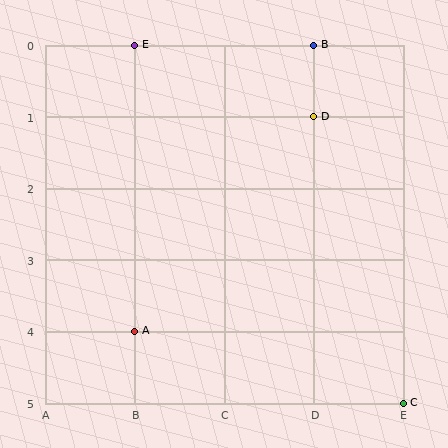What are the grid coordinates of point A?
Point A is at grid coordinates (B, 4).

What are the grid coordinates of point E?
Point E is at grid coordinates (B, 0).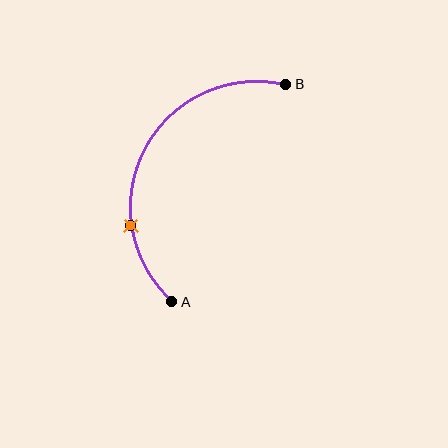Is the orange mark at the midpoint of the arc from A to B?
No. The orange mark lies on the arc but is closer to endpoint A. The arc midpoint would be at the point on the curve equidistant along the arc from both A and B.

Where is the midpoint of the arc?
The arc midpoint is the point on the curve farthest from the straight line joining A and B. It sits to the left of that line.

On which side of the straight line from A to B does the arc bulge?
The arc bulges to the left of the straight line connecting A and B.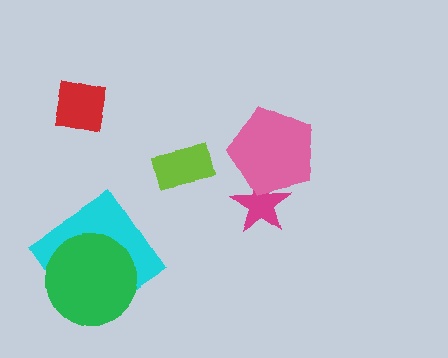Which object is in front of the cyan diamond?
The green circle is in front of the cyan diamond.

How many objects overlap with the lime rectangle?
0 objects overlap with the lime rectangle.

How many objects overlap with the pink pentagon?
1 object overlaps with the pink pentagon.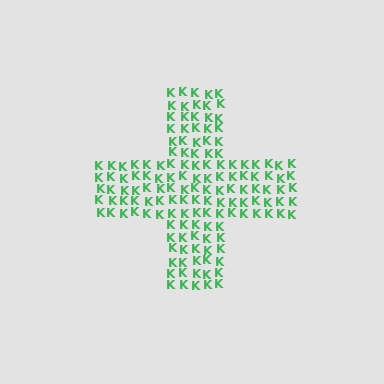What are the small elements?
The small elements are letter K's.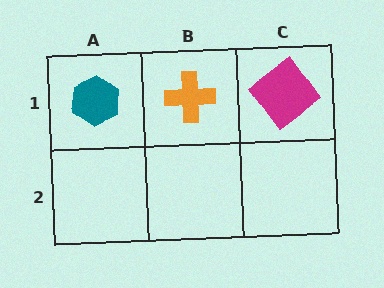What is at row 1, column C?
A magenta diamond.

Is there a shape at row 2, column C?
No, that cell is empty.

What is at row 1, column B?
An orange cross.